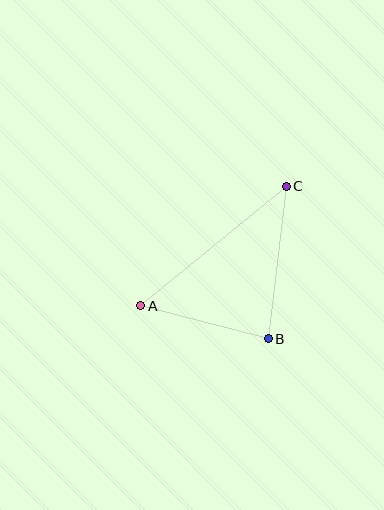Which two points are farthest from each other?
Points A and C are farthest from each other.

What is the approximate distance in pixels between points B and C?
The distance between B and C is approximately 154 pixels.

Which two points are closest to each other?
Points A and B are closest to each other.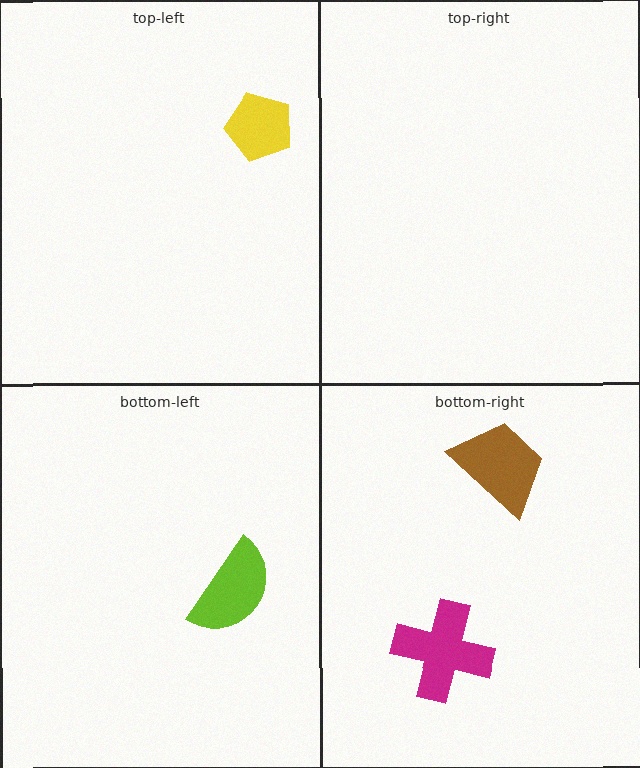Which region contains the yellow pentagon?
The top-left region.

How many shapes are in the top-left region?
1.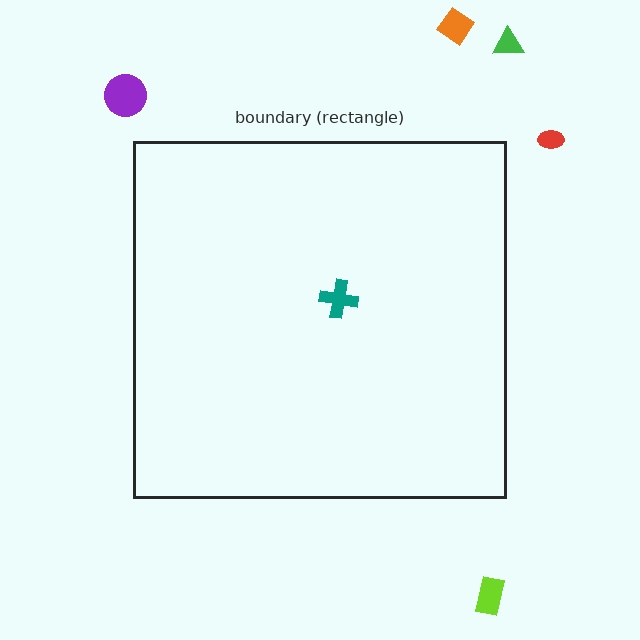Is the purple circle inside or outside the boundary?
Outside.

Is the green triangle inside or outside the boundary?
Outside.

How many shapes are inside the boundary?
1 inside, 5 outside.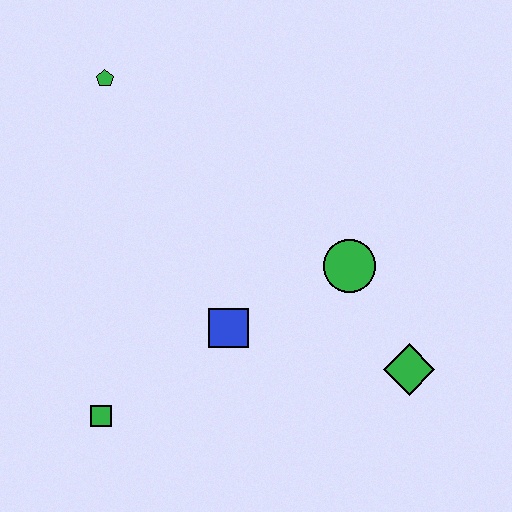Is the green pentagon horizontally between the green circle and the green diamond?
No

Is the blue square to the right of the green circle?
No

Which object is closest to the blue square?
The green circle is closest to the blue square.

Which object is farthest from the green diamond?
The green pentagon is farthest from the green diamond.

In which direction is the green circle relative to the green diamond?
The green circle is above the green diamond.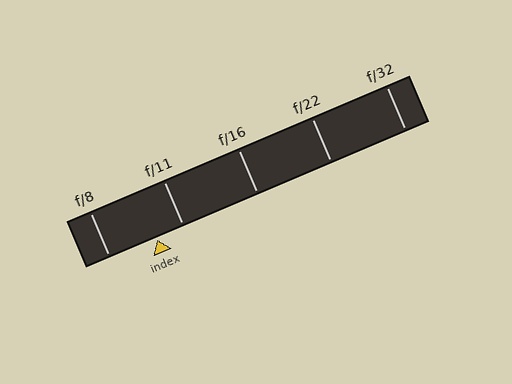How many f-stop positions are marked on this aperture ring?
There are 5 f-stop positions marked.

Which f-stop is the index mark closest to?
The index mark is closest to f/11.